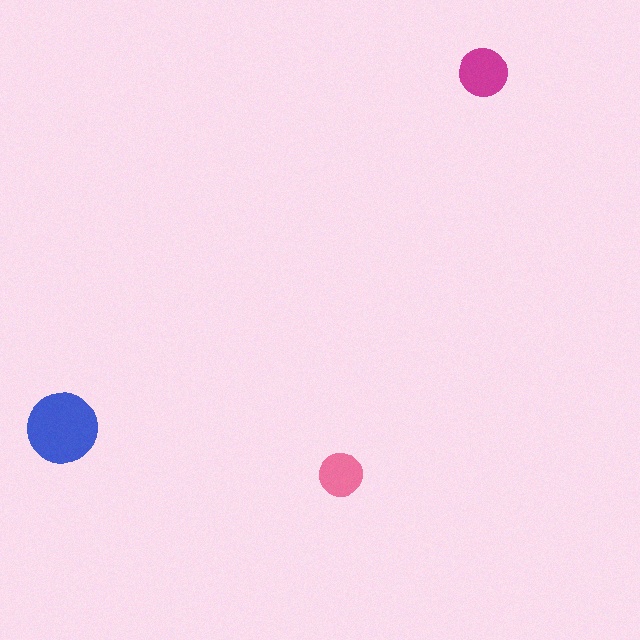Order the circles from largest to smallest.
the blue one, the magenta one, the pink one.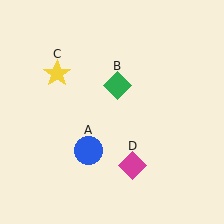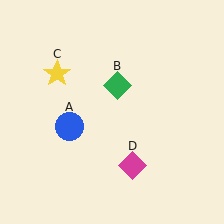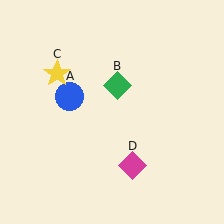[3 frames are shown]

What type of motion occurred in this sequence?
The blue circle (object A) rotated clockwise around the center of the scene.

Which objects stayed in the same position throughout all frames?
Green diamond (object B) and yellow star (object C) and magenta diamond (object D) remained stationary.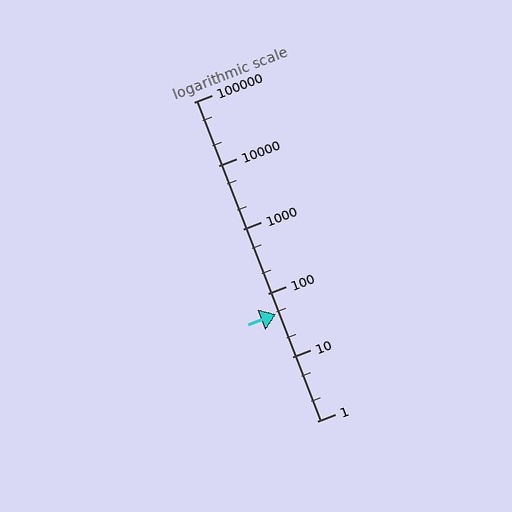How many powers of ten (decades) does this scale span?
The scale spans 5 decades, from 1 to 100000.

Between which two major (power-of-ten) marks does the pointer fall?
The pointer is between 10 and 100.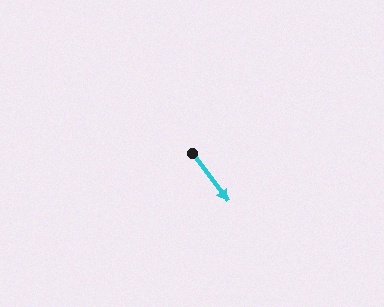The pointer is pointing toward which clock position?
Roughly 5 o'clock.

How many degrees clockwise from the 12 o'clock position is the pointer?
Approximately 143 degrees.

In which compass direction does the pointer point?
Southeast.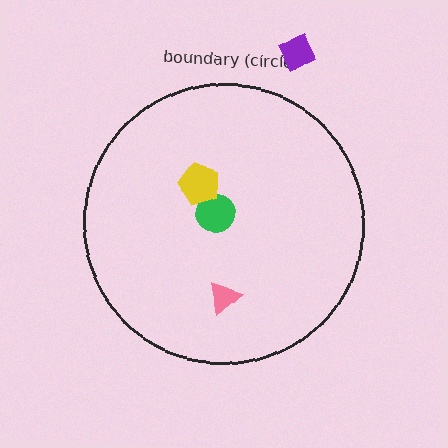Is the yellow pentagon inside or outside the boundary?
Inside.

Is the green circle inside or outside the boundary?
Inside.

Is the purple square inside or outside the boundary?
Outside.